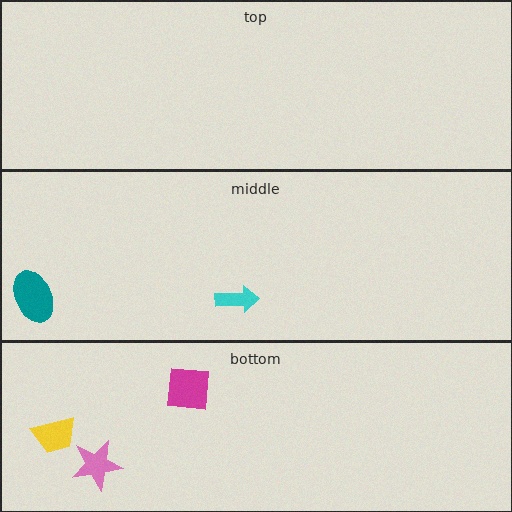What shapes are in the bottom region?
The magenta square, the pink star, the yellow trapezoid.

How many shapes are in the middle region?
2.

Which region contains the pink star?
The bottom region.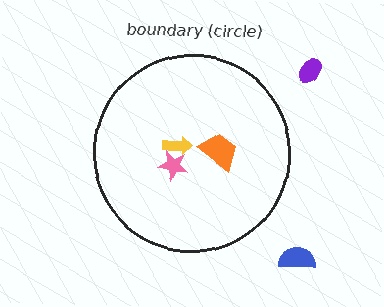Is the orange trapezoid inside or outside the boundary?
Inside.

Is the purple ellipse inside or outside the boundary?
Outside.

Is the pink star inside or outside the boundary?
Inside.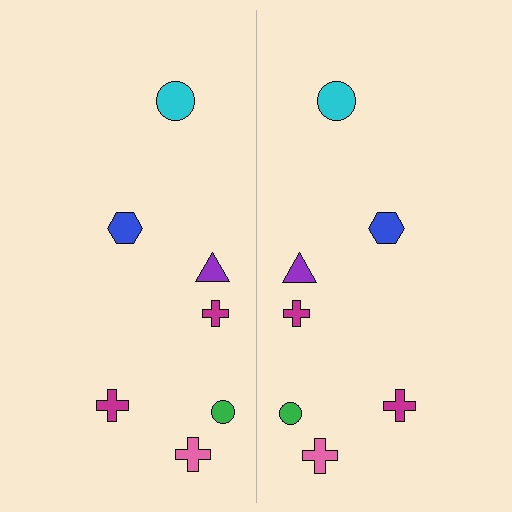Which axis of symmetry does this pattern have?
The pattern has a vertical axis of symmetry running through the center of the image.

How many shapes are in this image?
There are 14 shapes in this image.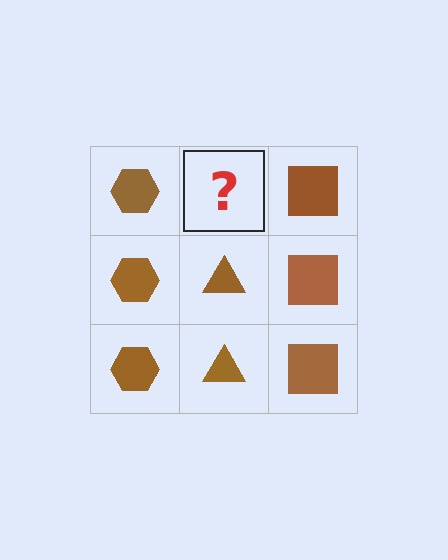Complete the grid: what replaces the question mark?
The question mark should be replaced with a brown triangle.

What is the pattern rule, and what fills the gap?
The rule is that each column has a consistent shape. The gap should be filled with a brown triangle.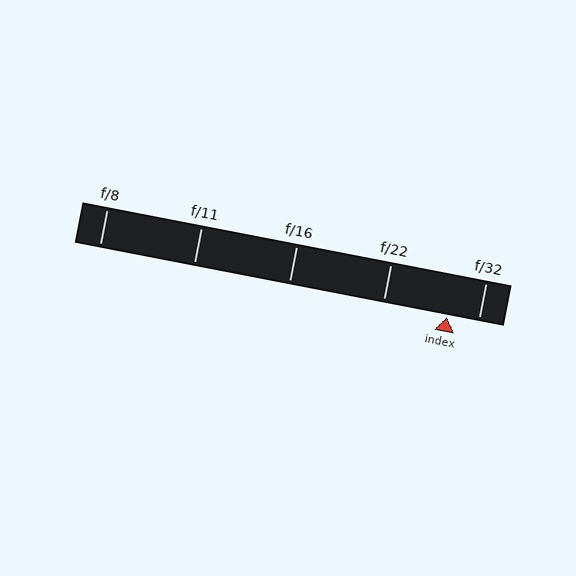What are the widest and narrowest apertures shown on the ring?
The widest aperture shown is f/8 and the narrowest is f/32.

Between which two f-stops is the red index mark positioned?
The index mark is between f/22 and f/32.